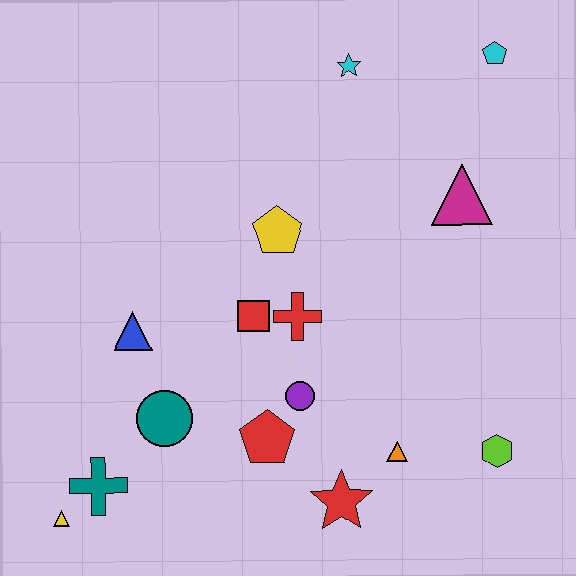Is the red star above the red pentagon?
No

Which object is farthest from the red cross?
The cyan pentagon is farthest from the red cross.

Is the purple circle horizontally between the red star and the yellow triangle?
Yes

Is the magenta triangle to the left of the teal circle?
No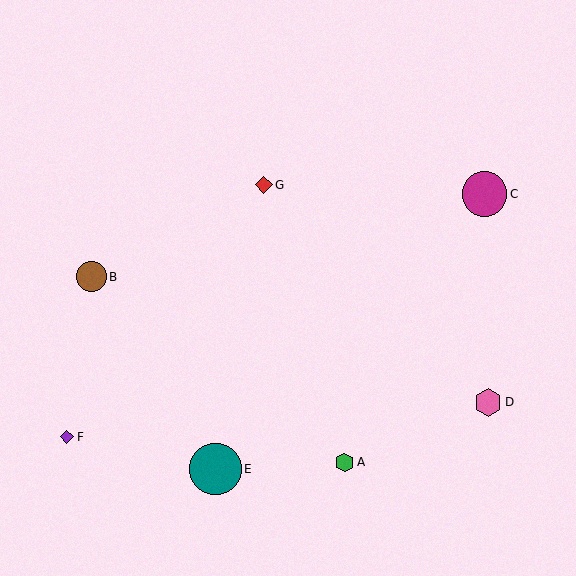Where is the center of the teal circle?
The center of the teal circle is at (215, 468).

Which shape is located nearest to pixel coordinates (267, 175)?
The red diamond (labeled G) at (264, 185) is nearest to that location.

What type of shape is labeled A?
Shape A is a green hexagon.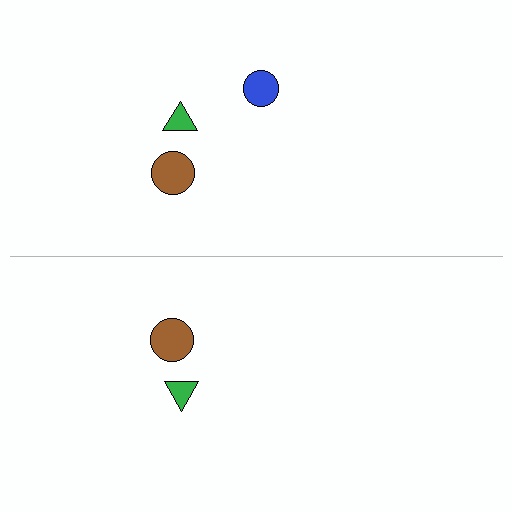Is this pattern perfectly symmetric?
No, the pattern is not perfectly symmetric. A blue circle is missing from the bottom side.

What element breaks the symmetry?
A blue circle is missing from the bottom side.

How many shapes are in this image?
There are 5 shapes in this image.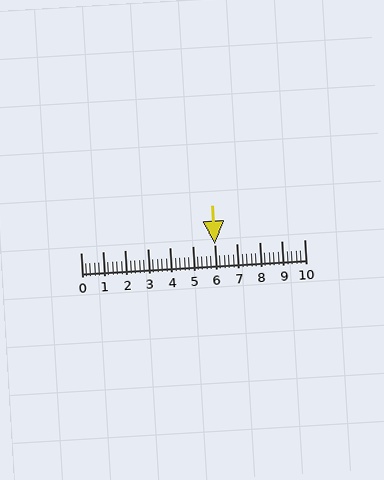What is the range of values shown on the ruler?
The ruler shows values from 0 to 10.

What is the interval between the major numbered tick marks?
The major tick marks are spaced 1 units apart.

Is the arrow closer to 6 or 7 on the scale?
The arrow is closer to 6.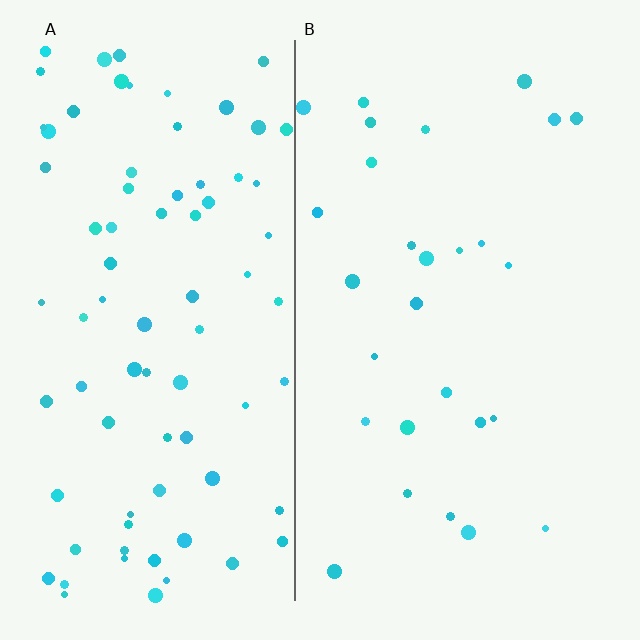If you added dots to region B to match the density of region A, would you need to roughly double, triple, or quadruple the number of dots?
Approximately triple.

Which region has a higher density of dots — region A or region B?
A (the left).